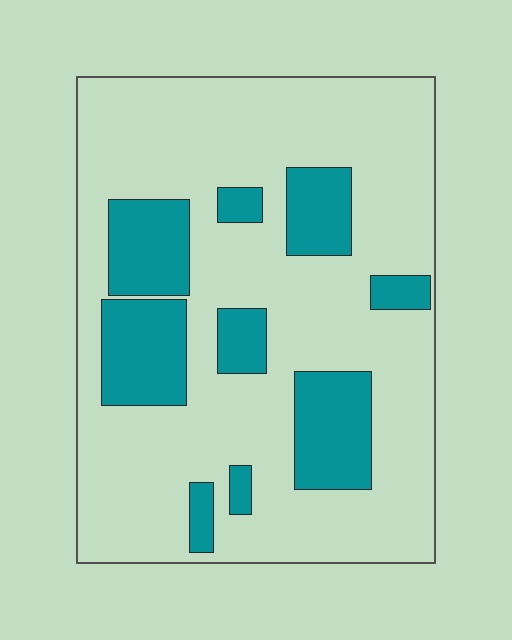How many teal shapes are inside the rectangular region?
9.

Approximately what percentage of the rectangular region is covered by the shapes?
Approximately 25%.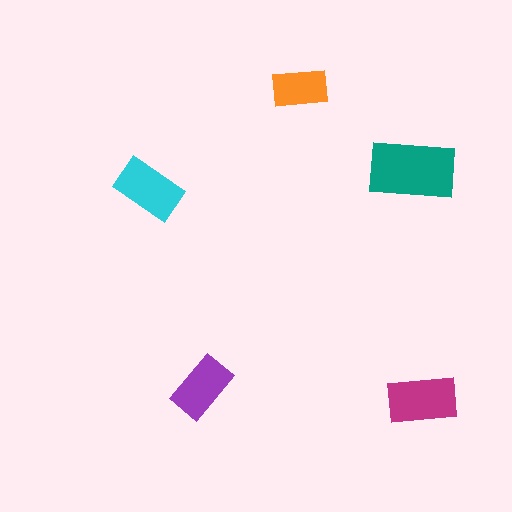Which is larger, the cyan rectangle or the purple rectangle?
The cyan one.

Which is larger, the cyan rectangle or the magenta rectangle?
The magenta one.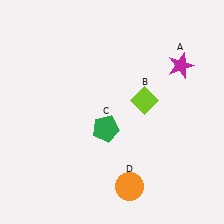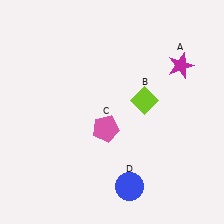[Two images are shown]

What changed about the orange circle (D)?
In Image 1, D is orange. In Image 2, it changed to blue.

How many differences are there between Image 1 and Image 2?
There are 2 differences between the two images.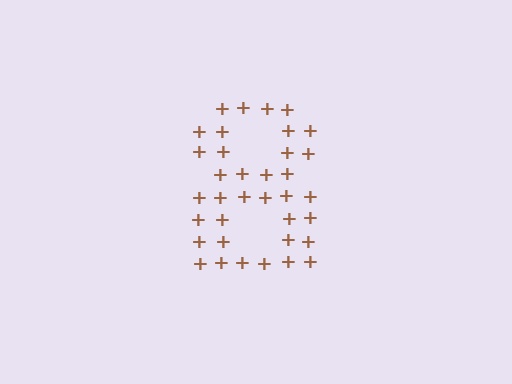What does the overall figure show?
The overall figure shows the digit 8.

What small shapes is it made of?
It is made of small plus signs.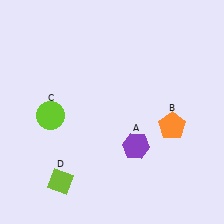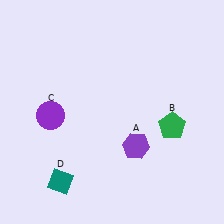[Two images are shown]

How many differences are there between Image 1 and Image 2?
There are 3 differences between the two images.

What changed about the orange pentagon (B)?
In Image 1, B is orange. In Image 2, it changed to green.